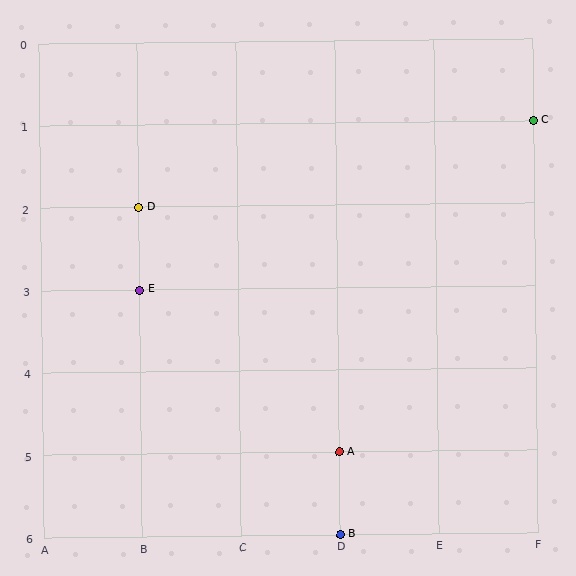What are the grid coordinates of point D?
Point D is at grid coordinates (B, 2).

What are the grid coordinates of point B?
Point B is at grid coordinates (D, 6).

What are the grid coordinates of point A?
Point A is at grid coordinates (D, 5).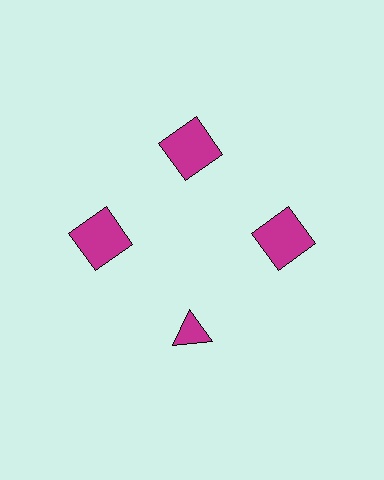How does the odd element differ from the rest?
It has a different shape: triangle instead of square.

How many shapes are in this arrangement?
There are 4 shapes arranged in a ring pattern.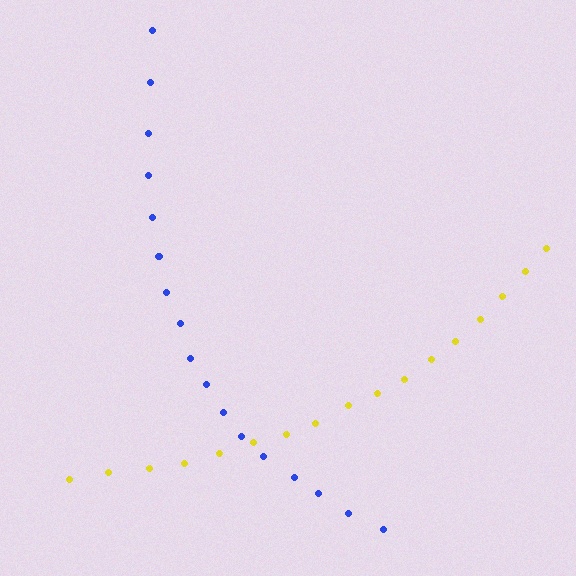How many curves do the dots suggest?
There are 2 distinct paths.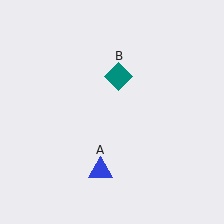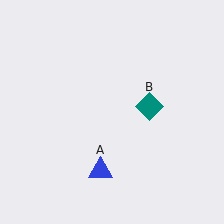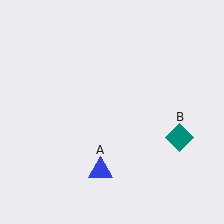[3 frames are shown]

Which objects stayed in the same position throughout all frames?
Blue triangle (object A) remained stationary.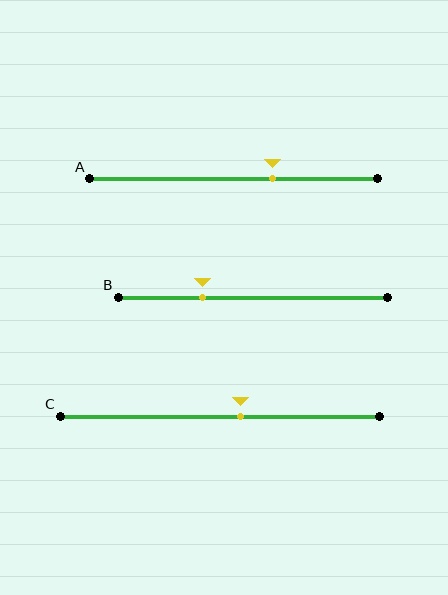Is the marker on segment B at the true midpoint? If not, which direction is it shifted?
No, the marker on segment B is shifted to the left by about 19% of the segment length.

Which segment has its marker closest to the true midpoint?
Segment C has its marker closest to the true midpoint.